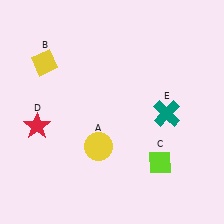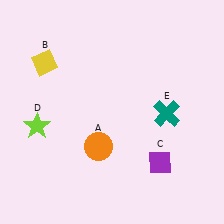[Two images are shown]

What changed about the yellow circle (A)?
In Image 1, A is yellow. In Image 2, it changed to orange.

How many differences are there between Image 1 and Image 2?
There are 3 differences between the two images.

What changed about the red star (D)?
In Image 1, D is red. In Image 2, it changed to lime.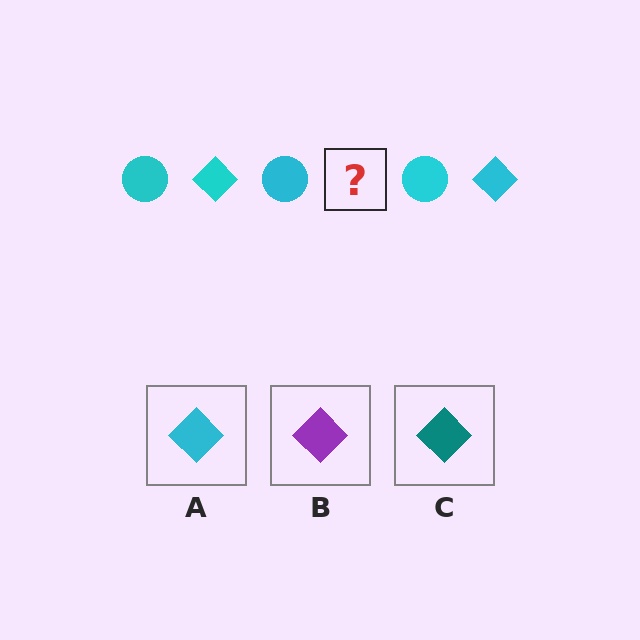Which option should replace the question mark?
Option A.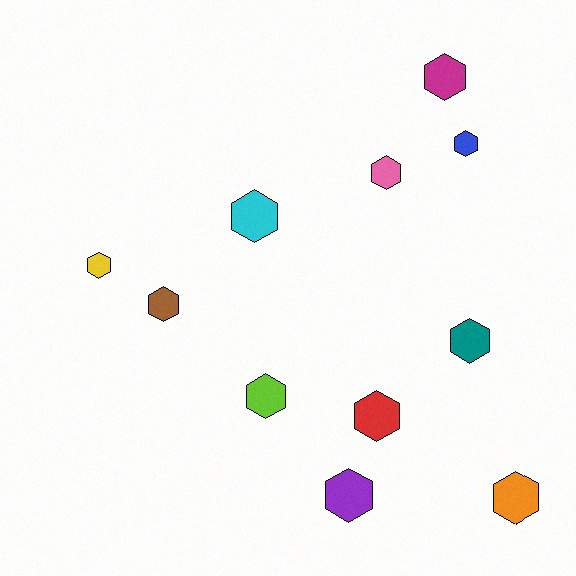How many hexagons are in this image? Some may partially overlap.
There are 11 hexagons.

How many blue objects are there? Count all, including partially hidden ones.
There is 1 blue object.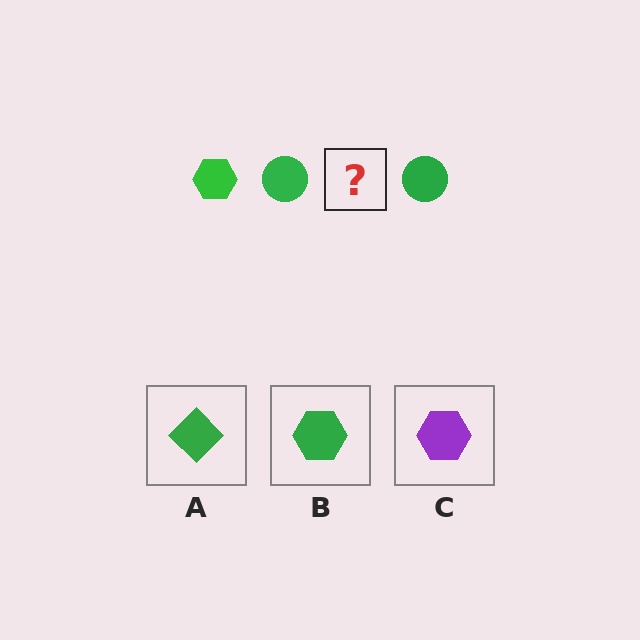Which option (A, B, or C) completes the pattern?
B.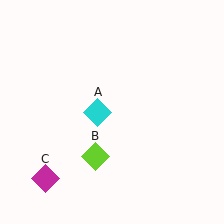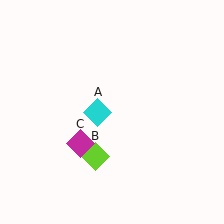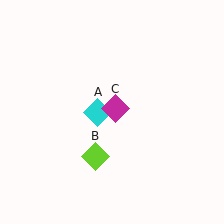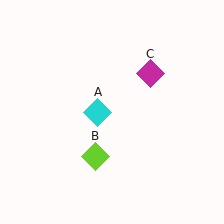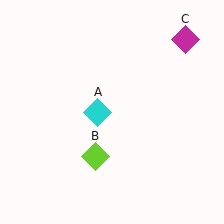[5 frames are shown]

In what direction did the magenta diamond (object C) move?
The magenta diamond (object C) moved up and to the right.